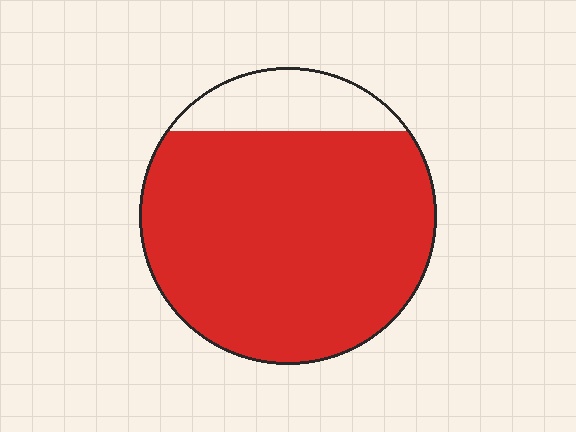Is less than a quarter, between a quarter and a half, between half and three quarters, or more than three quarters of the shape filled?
More than three quarters.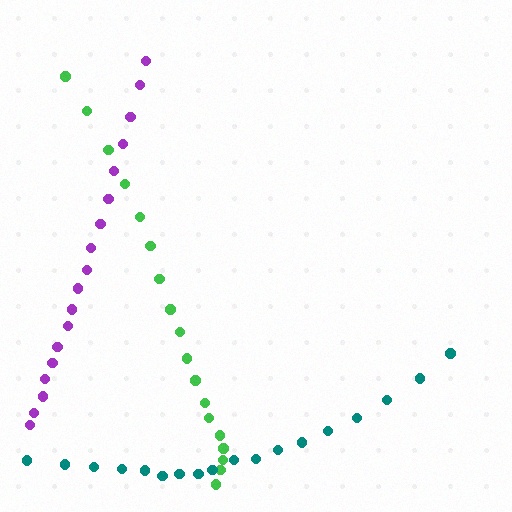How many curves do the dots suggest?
There are 3 distinct paths.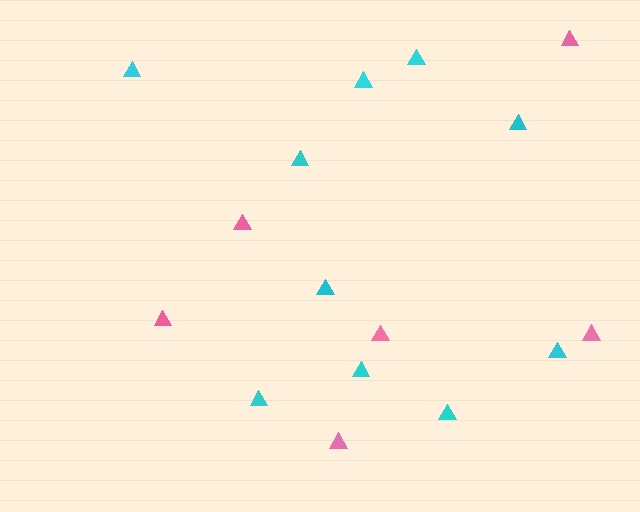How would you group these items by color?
There are 2 groups: one group of pink triangles (6) and one group of cyan triangles (10).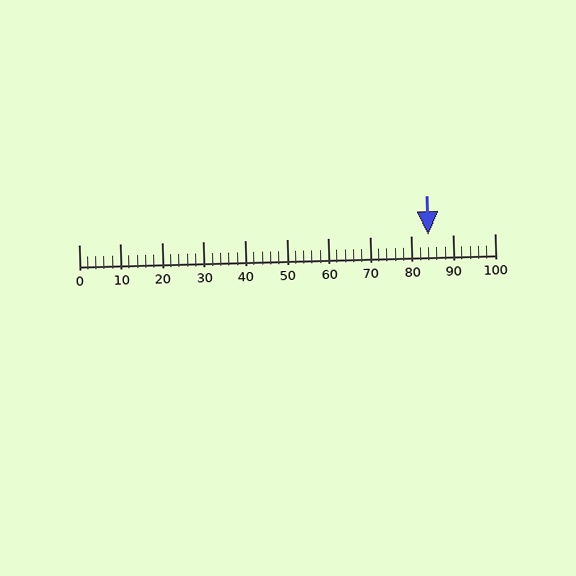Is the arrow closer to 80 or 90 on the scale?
The arrow is closer to 80.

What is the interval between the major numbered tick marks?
The major tick marks are spaced 10 units apart.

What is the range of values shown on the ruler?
The ruler shows values from 0 to 100.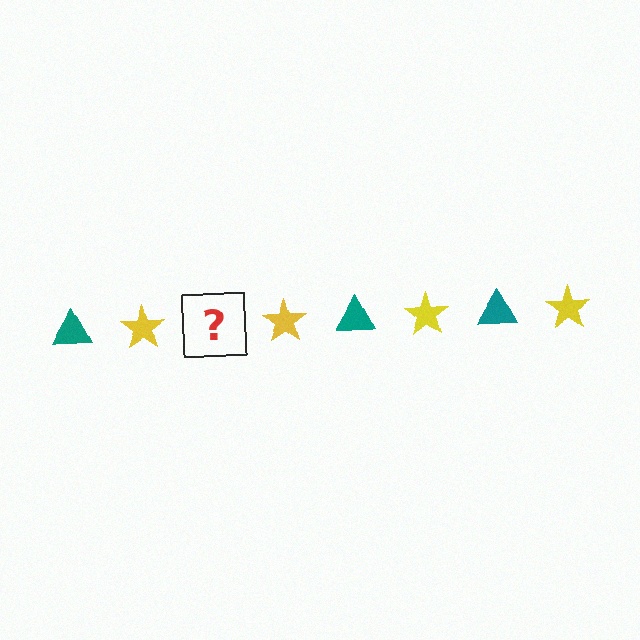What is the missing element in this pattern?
The missing element is a teal triangle.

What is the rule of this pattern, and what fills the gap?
The rule is that the pattern alternates between teal triangle and yellow star. The gap should be filled with a teal triangle.